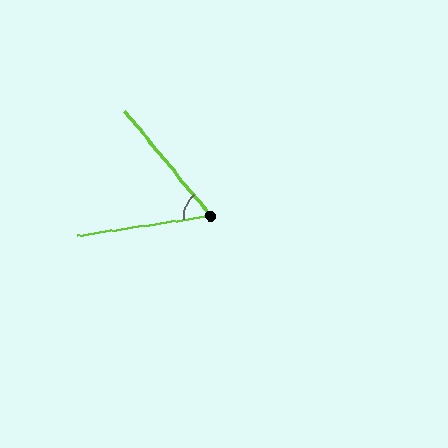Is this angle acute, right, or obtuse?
It is acute.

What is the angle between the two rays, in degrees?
Approximately 59 degrees.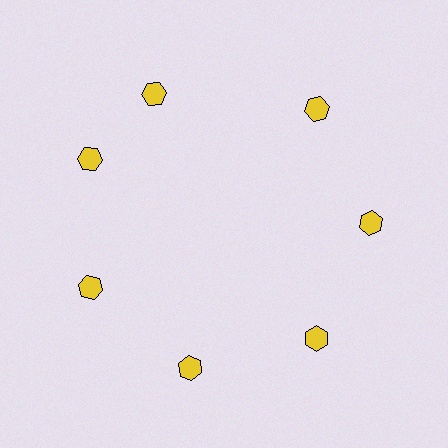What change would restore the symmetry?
The symmetry would be restored by rotating it back into even spacing with its neighbors so that all 7 hexagons sit at equal angles and equal distance from the center.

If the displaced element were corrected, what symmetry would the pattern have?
It would have 7-fold rotational symmetry — the pattern would map onto itself every 51 degrees.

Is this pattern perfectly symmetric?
No. The 7 yellow hexagons are arranged in a ring, but one element near the 12 o'clock position is rotated out of alignment along the ring, breaking the 7-fold rotational symmetry.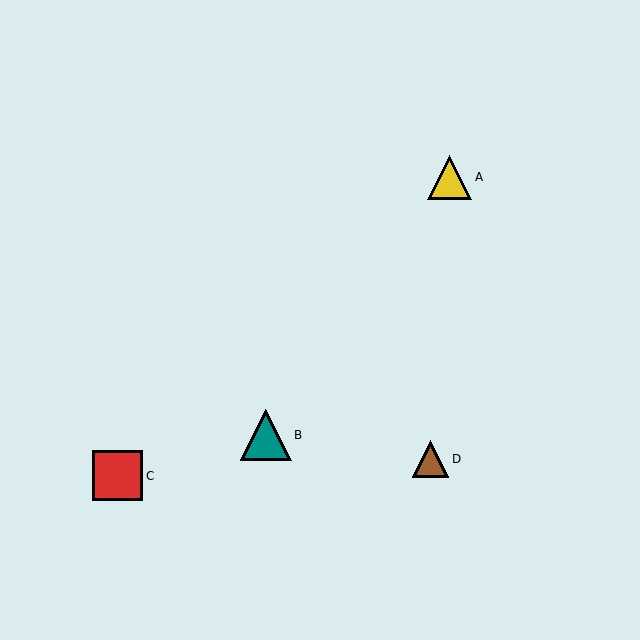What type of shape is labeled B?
Shape B is a teal triangle.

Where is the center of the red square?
The center of the red square is at (117, 476).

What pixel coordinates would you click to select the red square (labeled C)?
Click at (117, 476) to select the red square C.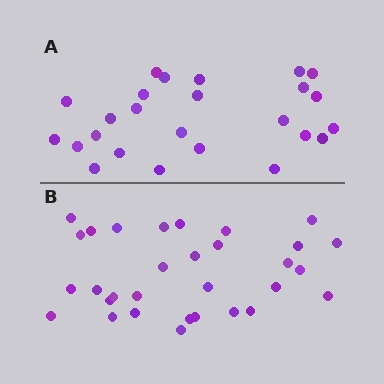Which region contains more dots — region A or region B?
Region B (the bottom region) has more dots.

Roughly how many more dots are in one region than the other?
Region B has about 6 more dots than region A.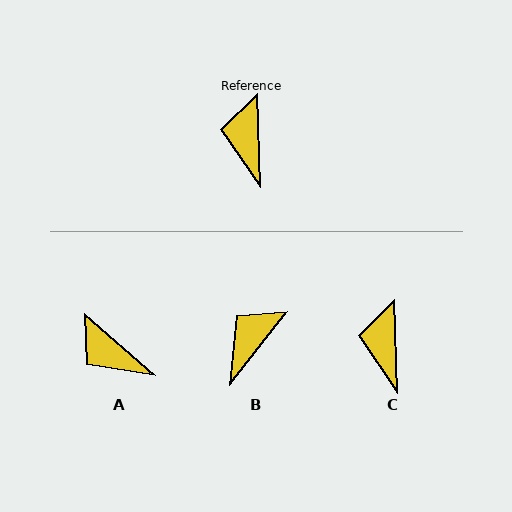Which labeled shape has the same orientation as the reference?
C.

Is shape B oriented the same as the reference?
No, it is off by about 40 degrees.